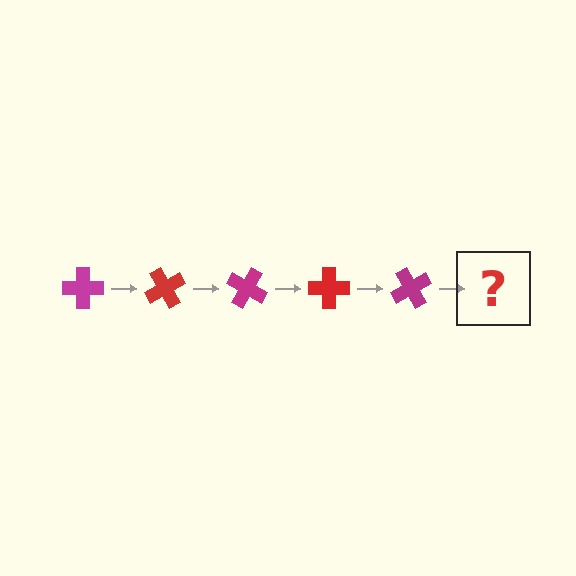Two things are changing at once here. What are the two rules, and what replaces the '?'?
The two rules are that it rotates 60 degrees each step and the color cycles through magenta and red. The '?' should be a red cross, rotated 300 degrees from the start.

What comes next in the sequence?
The next element should be a red cross, rotated 300 degrees from the start.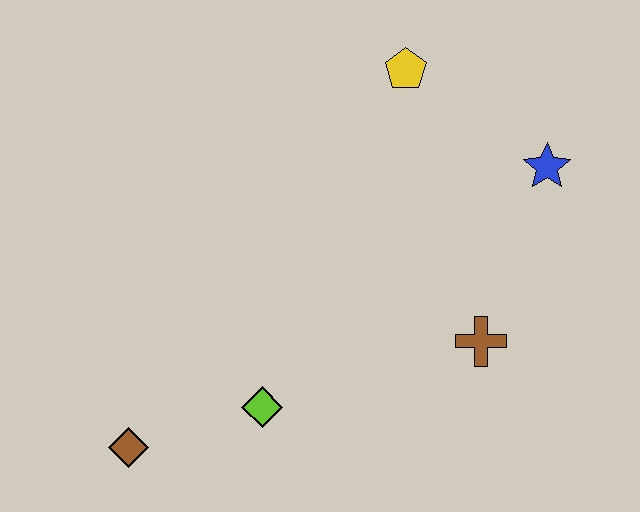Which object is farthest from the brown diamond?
The blue star is farthest from the brown diamond.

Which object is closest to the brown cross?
The blue star is closest to the brown cross.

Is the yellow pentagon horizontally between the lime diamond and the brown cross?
Yes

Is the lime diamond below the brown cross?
Yes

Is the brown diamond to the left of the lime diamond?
Yes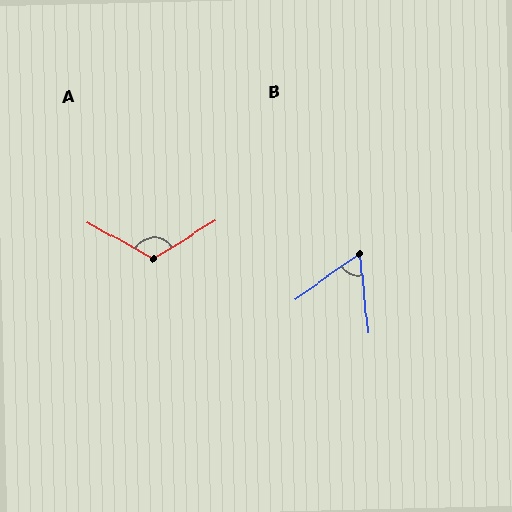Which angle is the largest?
A, at approximately 119 degrees.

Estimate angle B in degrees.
Approximately 61 degrees.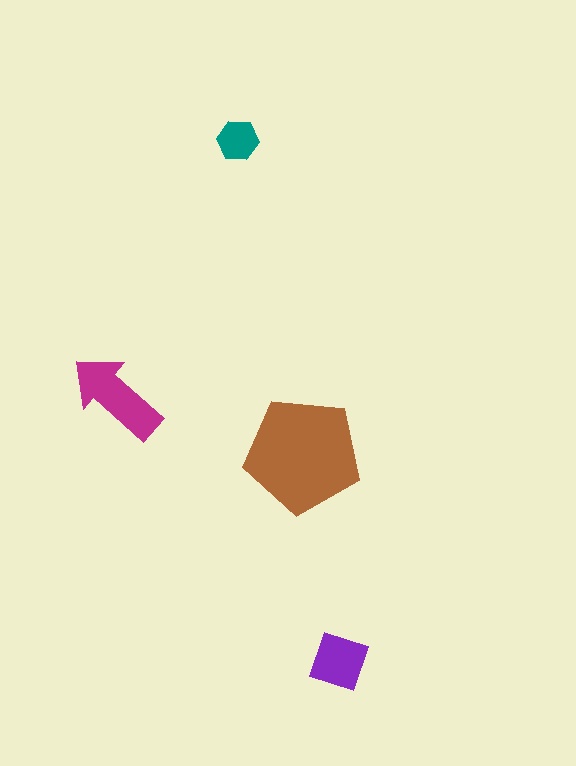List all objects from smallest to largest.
The teal hexagon, the purple square, the magenta arrow, the brown pentagon.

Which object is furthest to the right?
The purple square is rightmost.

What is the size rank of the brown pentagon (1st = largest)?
1st.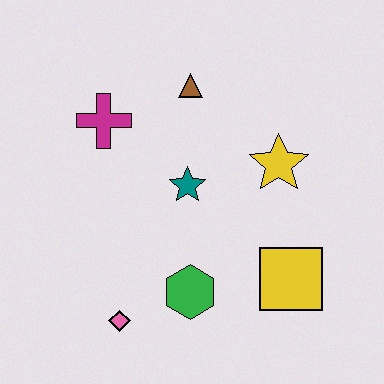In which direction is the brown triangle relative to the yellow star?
The brown triangle is to the left of the yellow star.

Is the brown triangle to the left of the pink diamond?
No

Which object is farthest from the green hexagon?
The brown triangle is farthest from the green hexagon.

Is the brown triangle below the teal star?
No